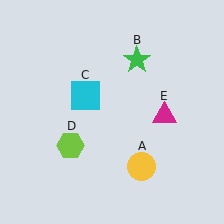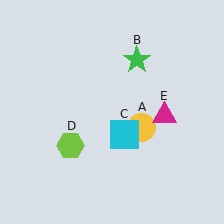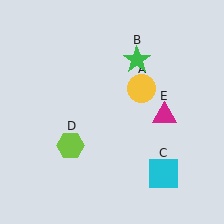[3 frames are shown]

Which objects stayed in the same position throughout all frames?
Green star (object B) and lime hexagon (object D) and magenta triangle (object E) remained stationary.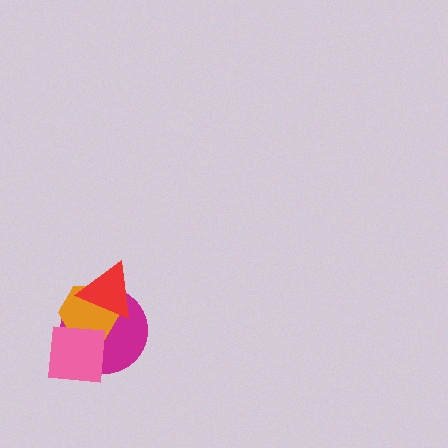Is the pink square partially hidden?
No, no other shape covers it.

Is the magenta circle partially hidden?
Yes, it is partially covered by another shape.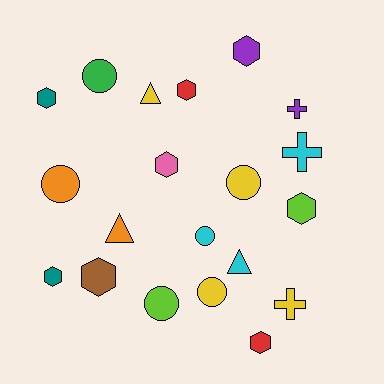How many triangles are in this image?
There are 3 triangles.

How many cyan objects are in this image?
There are 3 cyan objects.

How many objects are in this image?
There are 20 objects.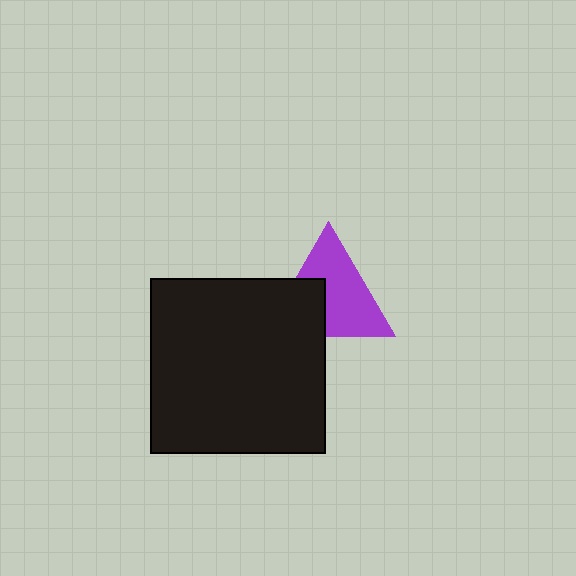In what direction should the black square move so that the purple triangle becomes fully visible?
The black square should move toward the lower-left. That is the shortest direction to clear the overlap and leave the purple triangle fully visible.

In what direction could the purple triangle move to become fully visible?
The purple triangle could move toward the upper-right. That would shift it out from behind the black square entirely.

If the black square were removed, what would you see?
You would see the complete purple triangle.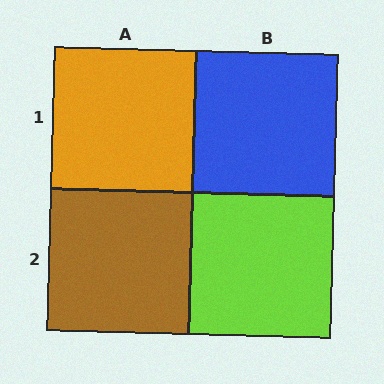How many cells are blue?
1 cell is blue.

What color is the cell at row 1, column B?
Blue.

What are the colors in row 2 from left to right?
Brown, lime.